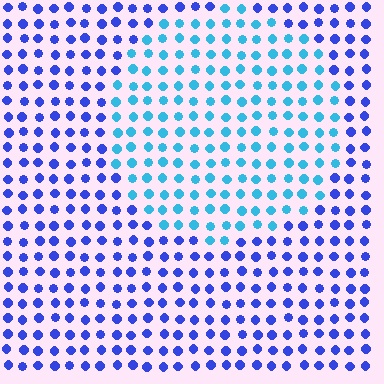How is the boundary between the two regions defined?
The boundary is defined purely by a slight shift in hue (about 41 degrees). Spacing, size, and orientation are identical on both sides.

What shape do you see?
I see a circle.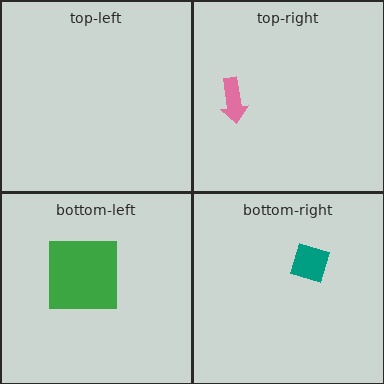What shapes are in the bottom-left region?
The green square.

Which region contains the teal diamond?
The bottom-right region.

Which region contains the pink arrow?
The top-right region.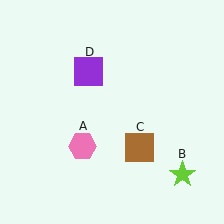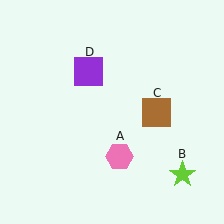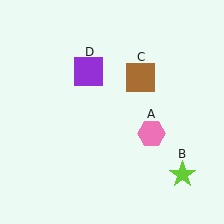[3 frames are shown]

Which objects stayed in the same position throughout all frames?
Lime star (object B) and purple square (object D) remained stationary.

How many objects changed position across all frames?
2 objects changed position: pink hexagon (object A), brown square (object C).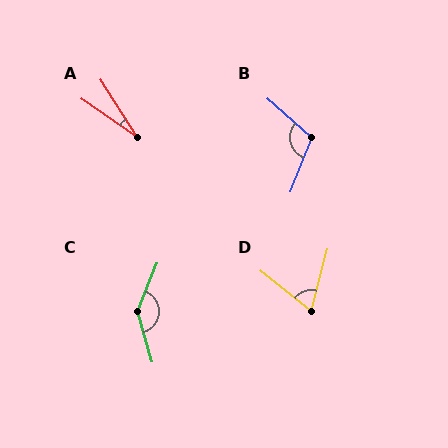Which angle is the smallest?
A, at approximately 23 degrees.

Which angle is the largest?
C, at approximately 142 degrees.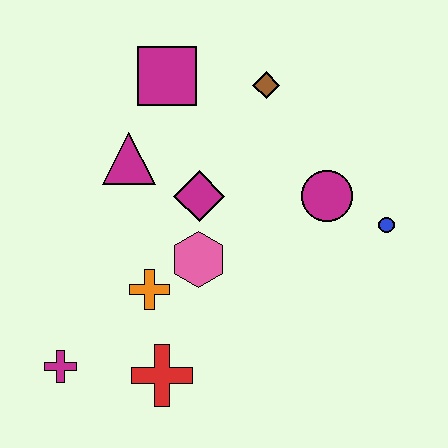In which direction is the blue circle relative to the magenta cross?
The blue circle is to the right of the magenta cross.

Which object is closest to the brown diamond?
The magenta square is closest to the brown diamond.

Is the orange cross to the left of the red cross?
Yes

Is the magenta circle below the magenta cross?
No